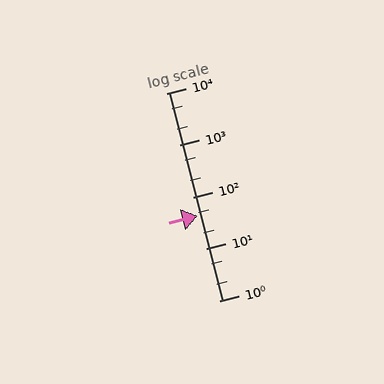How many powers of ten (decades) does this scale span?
The scale spans 4 decades, from 1 to 10000.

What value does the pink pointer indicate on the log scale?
The pointer indicates approximately 43.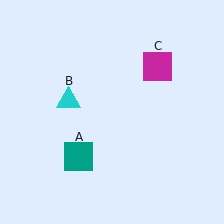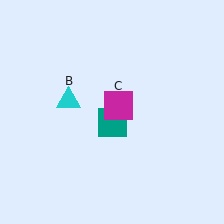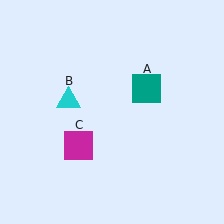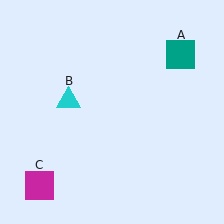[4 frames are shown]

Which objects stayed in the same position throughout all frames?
Cyan triangle (object B) remained stationary.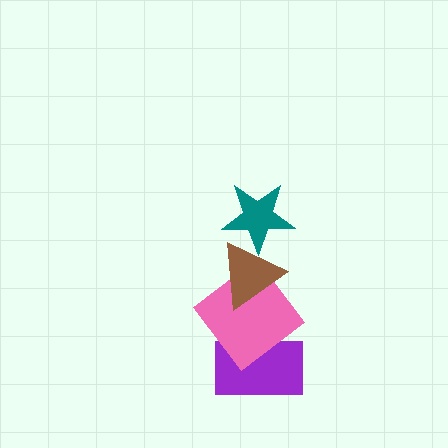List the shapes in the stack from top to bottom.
From top to bottom: the teal star, the brown triangle, the pink diamond, the purple rectangle.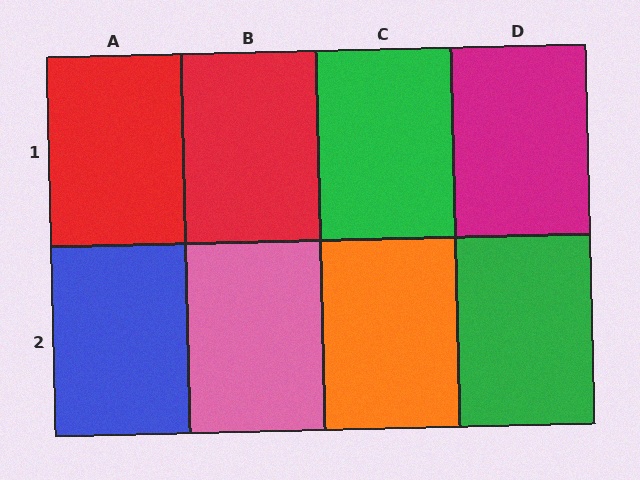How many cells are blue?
1 cell is blue.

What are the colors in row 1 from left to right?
Red, red, green, magenta.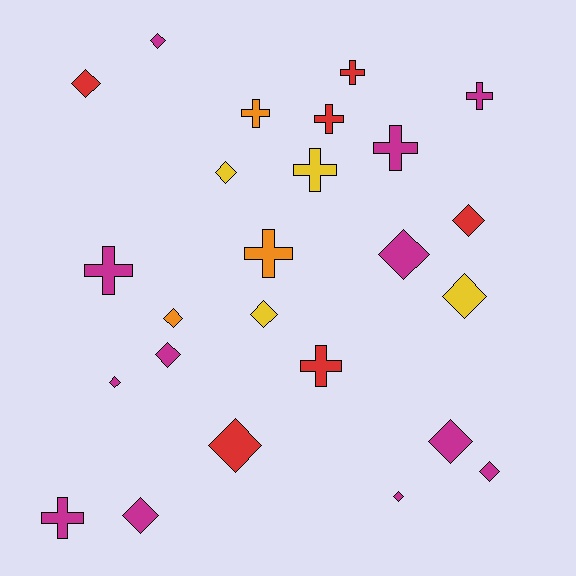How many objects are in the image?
There are 25 objects.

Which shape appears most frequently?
Diamond, with 15 objects.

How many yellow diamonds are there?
There are 3 yellow diamonds.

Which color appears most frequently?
Magenta, with 12 objects.